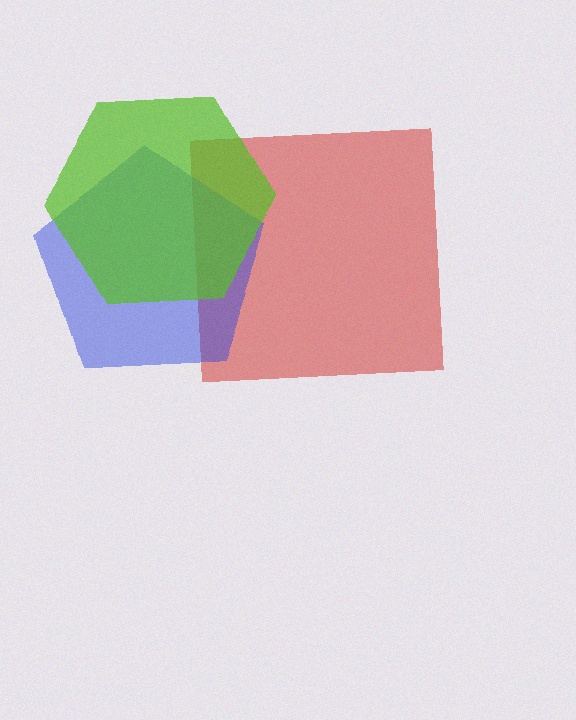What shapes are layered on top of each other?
The layered shapes are: a red square, a blue pentagon, a lime hexagon.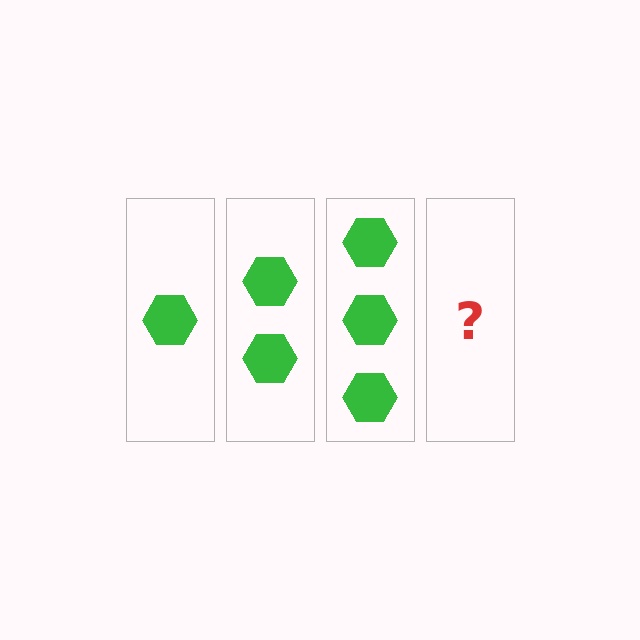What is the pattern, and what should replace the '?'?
The pattern is that each step adds one more hexagon. The '?' should be 4 hexagons.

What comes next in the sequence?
The next element should be 4 hexagons.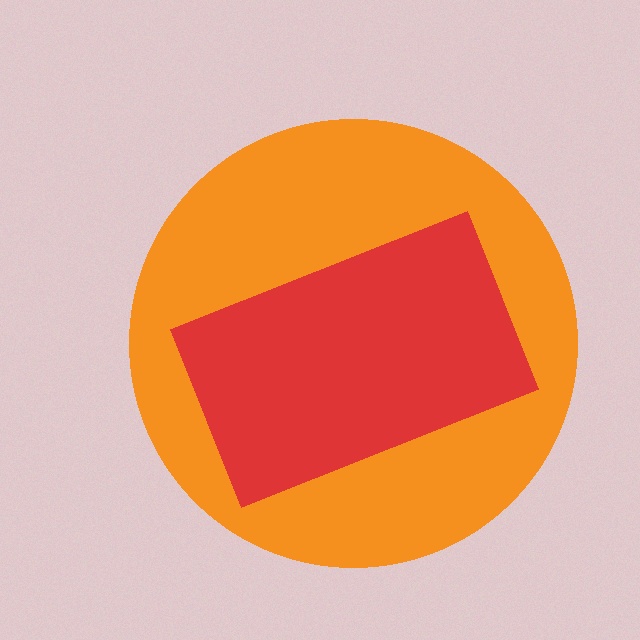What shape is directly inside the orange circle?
The red rectangle.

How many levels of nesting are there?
2.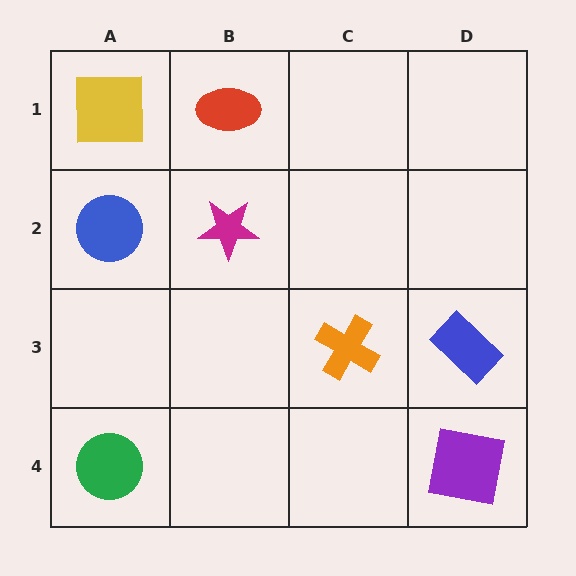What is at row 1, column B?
A red ellipse.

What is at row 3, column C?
An orange cross.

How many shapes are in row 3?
2 shapes.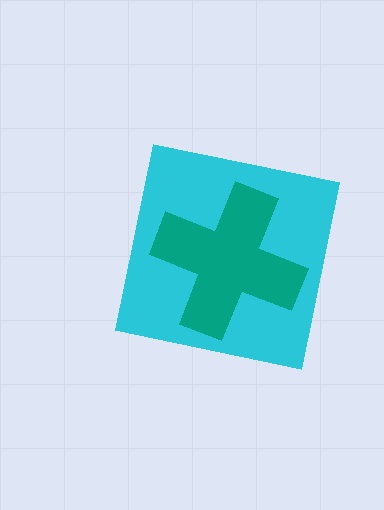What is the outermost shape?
The cyan square.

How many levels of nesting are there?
2.